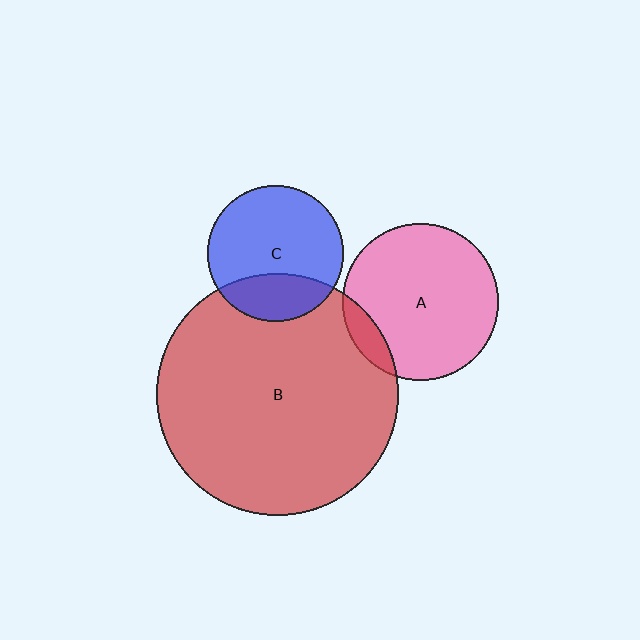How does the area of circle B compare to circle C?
Approximately 3.2 times.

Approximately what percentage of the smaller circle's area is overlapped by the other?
Approximately 10%.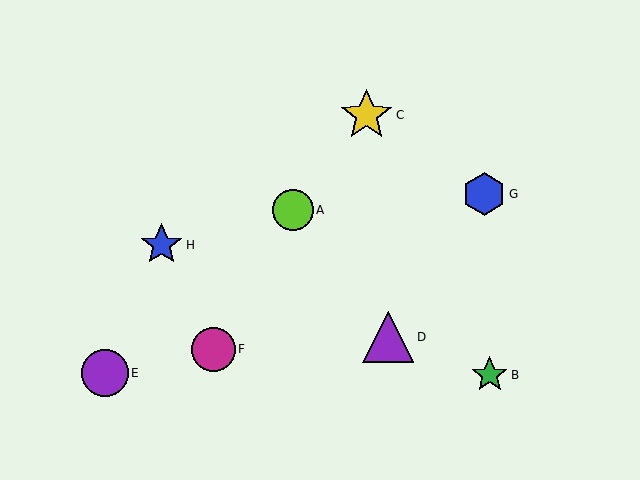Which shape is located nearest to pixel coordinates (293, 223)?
The lime circle (labeled A) at (293, 210) is nearest to that location.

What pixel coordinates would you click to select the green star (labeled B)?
Click at (490, 375) to select the green star B.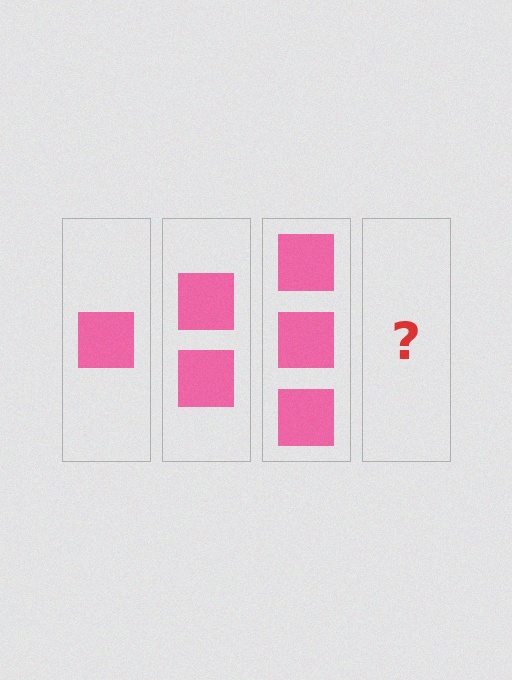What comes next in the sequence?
The next element should be 4 squares.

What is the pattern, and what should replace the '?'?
The pattern is that each step adds one more square. The '?' should be 4 squares.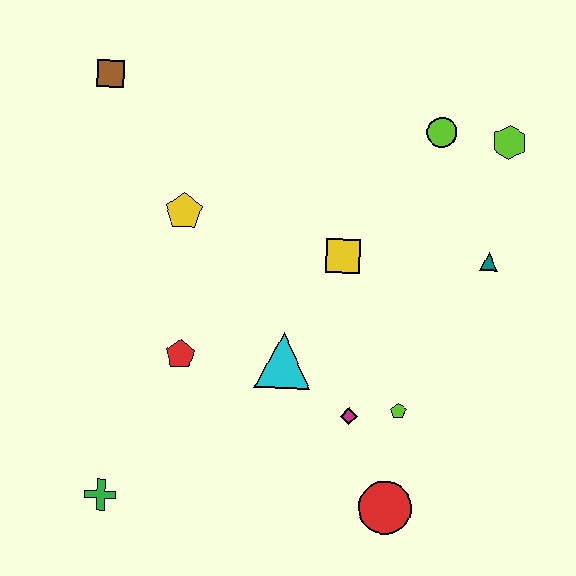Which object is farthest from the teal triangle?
The green cross is farthest from the teal triangle.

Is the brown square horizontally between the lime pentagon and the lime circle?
No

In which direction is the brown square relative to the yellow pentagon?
The brown square is above the yellow pentagon.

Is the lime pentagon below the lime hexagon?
Yes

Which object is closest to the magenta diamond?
The lime pentagon is closest to the magenta diamond.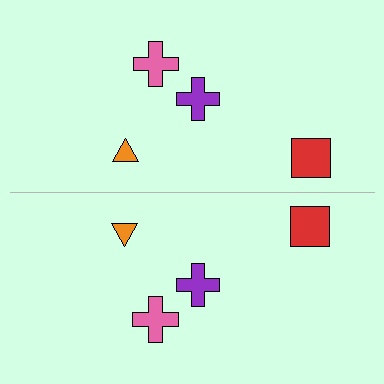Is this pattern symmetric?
Yes, this pattern has bilateral (reflection) symmetry.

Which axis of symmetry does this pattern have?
The pattern has a horizontal axis of symmetry running through the center of the image.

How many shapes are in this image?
There are 8 shapes in this image.